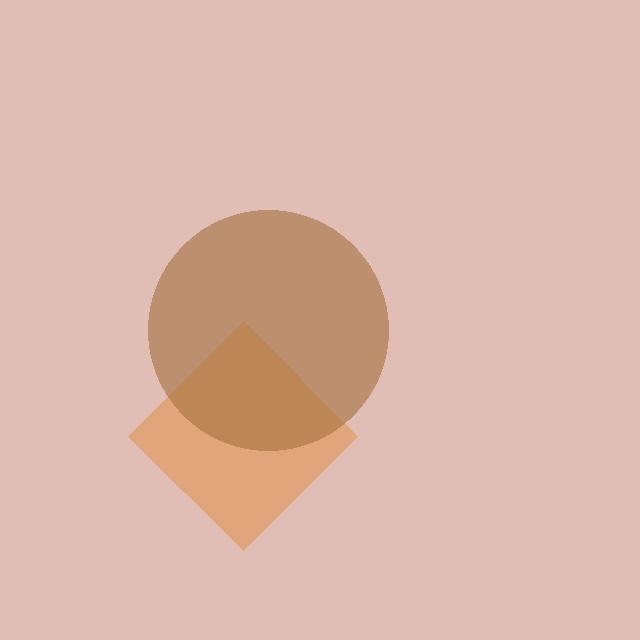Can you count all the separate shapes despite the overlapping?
Yes, there are 2 separate shapes.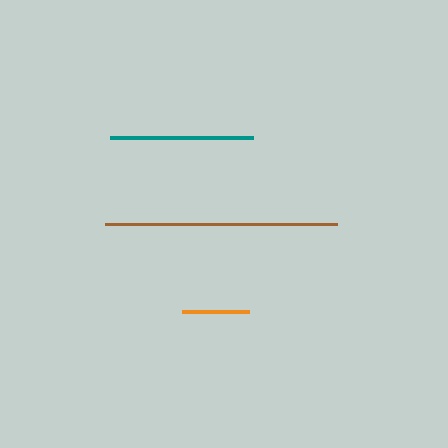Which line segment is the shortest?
The orange line is the shortest at approximately 67 pixels.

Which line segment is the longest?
The brown line is the longest at approximately 232 pixels.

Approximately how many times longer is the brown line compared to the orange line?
The brown line is approximately 3.5 times the length of the orange line.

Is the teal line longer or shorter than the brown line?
The brown line is longer than the teal line.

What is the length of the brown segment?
The brown segment is approximately 232 pixels long.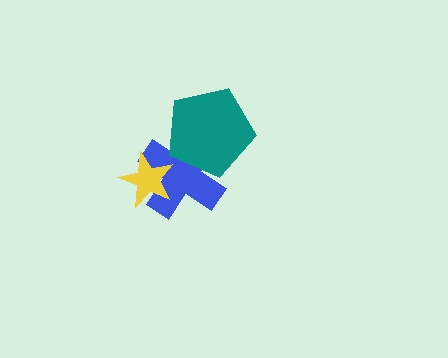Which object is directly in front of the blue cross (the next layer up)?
The teal pentagon is directly in front of the blue cross.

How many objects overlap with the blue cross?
2 objects overlap with the blue cross.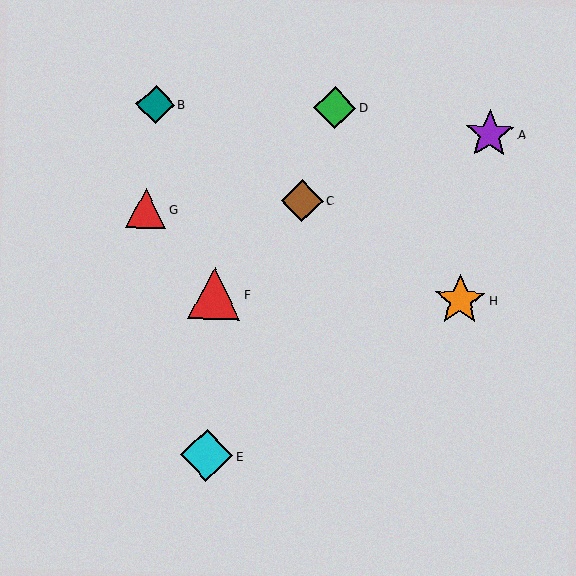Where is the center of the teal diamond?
The center of the teal diamond is at (155, 104).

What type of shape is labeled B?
Shape B is a teal diamond.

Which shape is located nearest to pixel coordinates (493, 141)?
The purple star (labeled A) at (490, 134) is nearest to that location.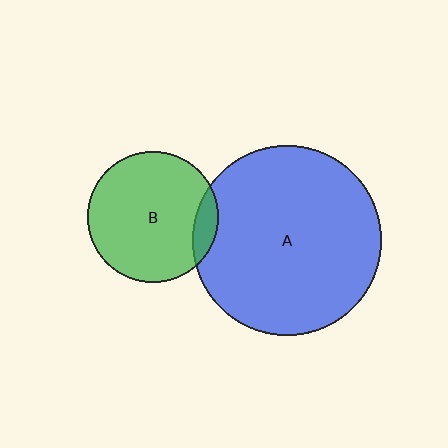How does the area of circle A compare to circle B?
Approximately 2.1 times.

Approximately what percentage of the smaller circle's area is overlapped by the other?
Approximately 10%.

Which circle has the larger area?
Circle A (blue).